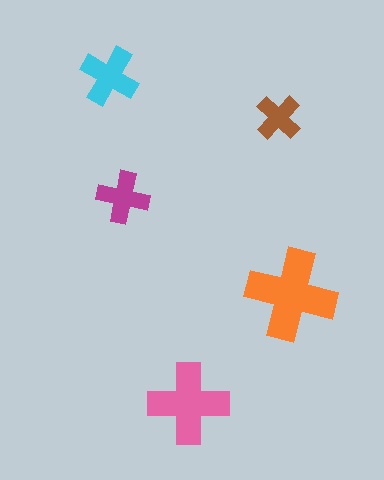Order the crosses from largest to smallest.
the orange one, the pink one, the cyan one, the magenta one, the brown one.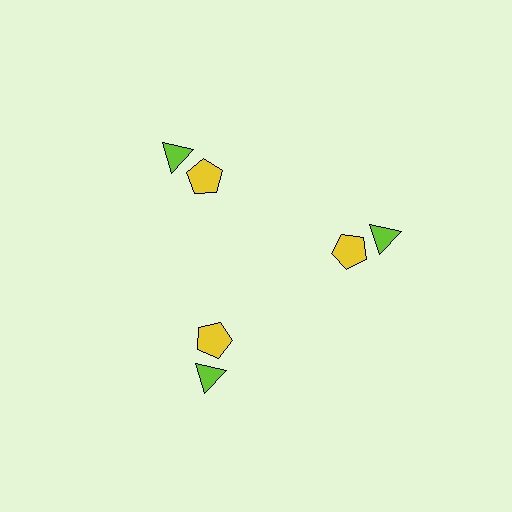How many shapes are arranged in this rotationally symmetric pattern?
There are 6 shapes, arranged in 3 groups of 2.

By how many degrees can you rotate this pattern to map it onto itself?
The pattern maps onto itself every 120 degrees of rotation.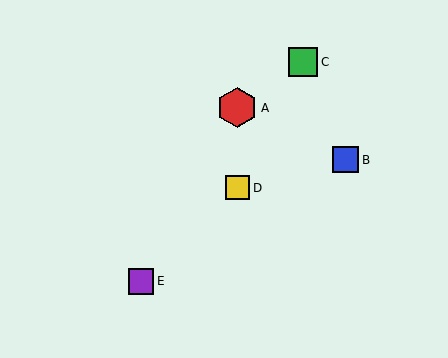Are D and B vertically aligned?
No, D is at x≈237 and B is at x≈345.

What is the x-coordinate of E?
Object E is at x≈141.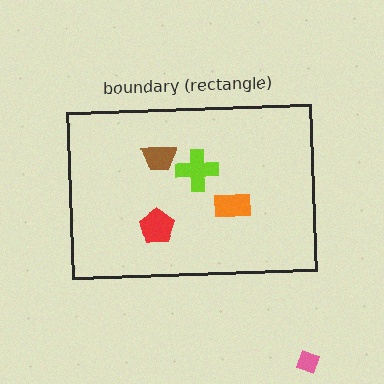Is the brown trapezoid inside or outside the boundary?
Inside.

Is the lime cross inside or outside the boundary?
Inside.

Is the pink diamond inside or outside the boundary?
Outside.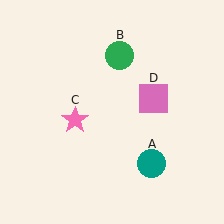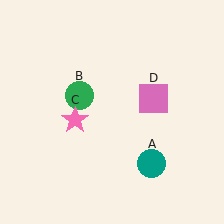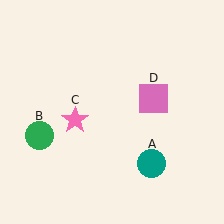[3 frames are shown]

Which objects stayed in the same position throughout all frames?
Teal circle (object A) and pink star (object C) and pink square (object D) remained stationary.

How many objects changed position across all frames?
1 object changed position: green circle (object B).